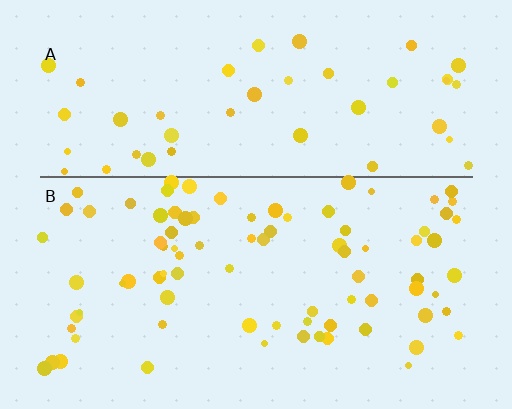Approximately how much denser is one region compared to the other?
Approximately 1.8× — region B over region A.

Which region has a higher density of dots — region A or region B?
B (the bottom).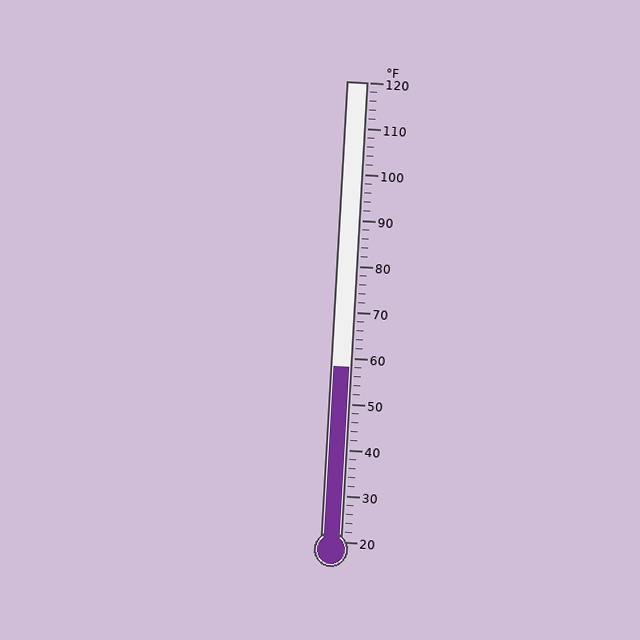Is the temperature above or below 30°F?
The temperature is above 30°F.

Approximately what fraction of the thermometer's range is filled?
The thermometer is filled to approximately 40% of its range.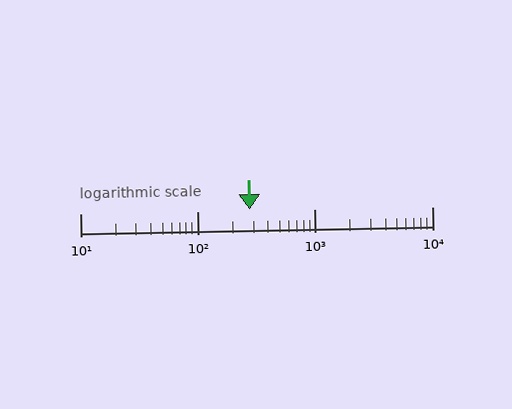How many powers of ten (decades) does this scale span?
The scale spans 3 decades, from 10 to 10000.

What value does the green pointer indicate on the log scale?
The pointer indicates approximately 280.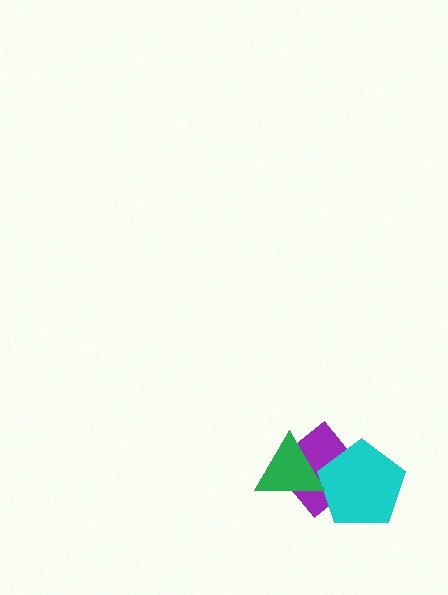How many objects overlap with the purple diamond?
2 objects overlap with the purple diamond.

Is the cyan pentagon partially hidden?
Yes, it is partially covered by another shape.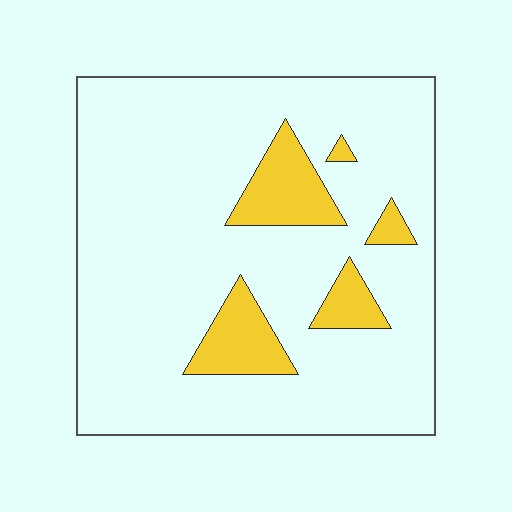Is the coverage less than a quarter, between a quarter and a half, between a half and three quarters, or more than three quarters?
Less than a quarter.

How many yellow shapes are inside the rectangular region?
5.